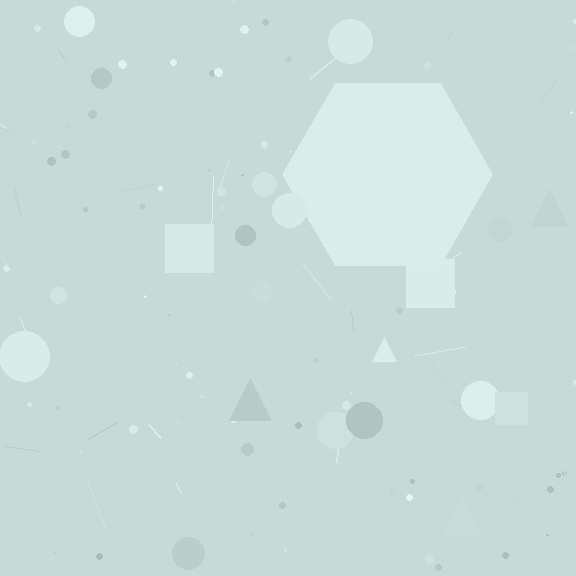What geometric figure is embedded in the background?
A hexagon is embedded in the background.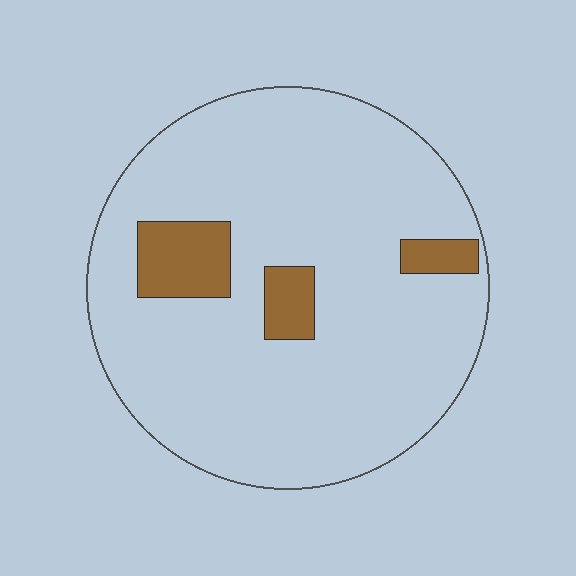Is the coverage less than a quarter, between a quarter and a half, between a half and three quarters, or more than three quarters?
Less than a quarter.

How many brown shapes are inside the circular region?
3.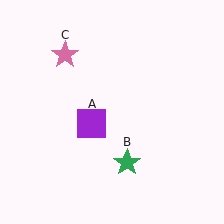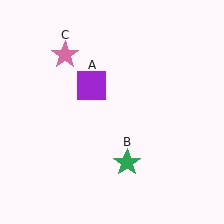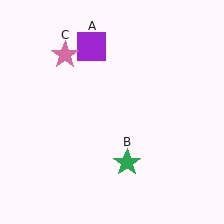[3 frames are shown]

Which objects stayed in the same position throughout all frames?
Green star (object B) and pink star (object C) remained stationary.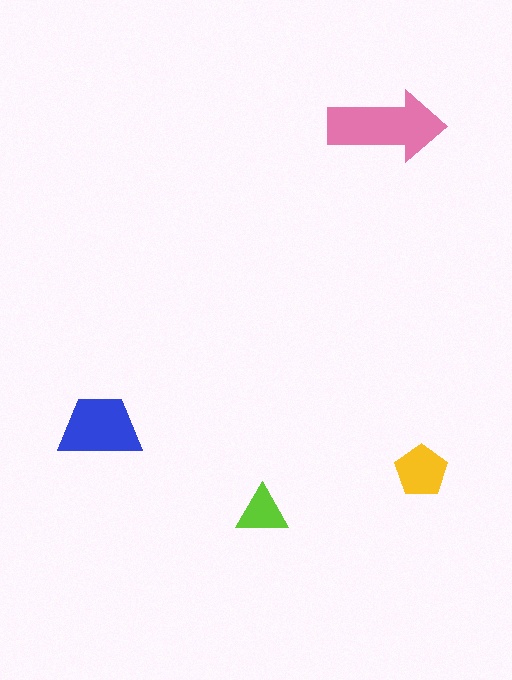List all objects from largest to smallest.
The pink arrow, the blue trapezoid, the yellow pentagon, the lime triangle.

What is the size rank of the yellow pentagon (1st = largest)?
3rd.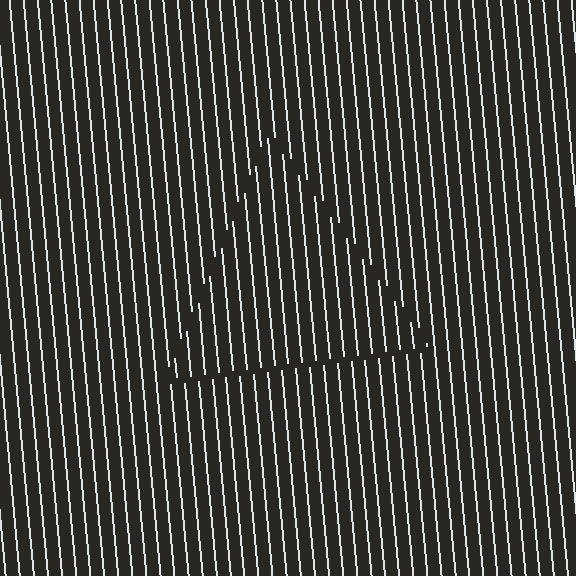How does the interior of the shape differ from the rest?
The interior of the shape contains the same grating, shifted by half a period — the contour is defined by the phase discontinuity where line-ends from the inner and outer gratings abut.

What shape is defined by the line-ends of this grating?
An illusory triangle. The interior of the shape contains the same grating, shifted by half a period — the contour is defined by the phase discontinuity where line-ends from the inner and outer gratings abut.